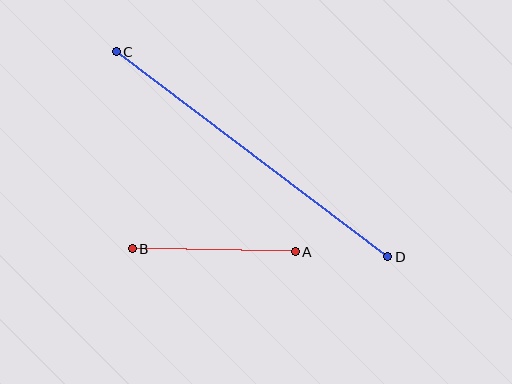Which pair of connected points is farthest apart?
Points C and D are farthest apart.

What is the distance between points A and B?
The distance is approximately 163 pixels.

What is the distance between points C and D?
The distance is approximately 340 pixels.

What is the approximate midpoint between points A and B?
The midpoint is at approximately (214, 250) pixels.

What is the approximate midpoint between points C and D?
The midpoint is at approximately (252, 154) pixels.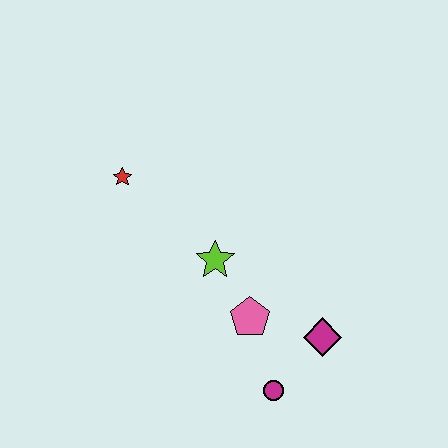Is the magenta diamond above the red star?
No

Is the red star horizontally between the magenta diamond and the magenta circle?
No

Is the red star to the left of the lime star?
Yes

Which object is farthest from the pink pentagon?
The red star is farthest from the pink pentagon.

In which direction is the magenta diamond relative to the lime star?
The magenta diamond is to the right of the lime star.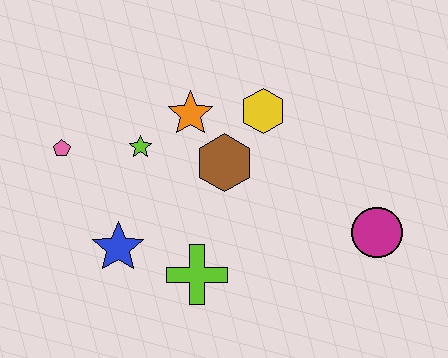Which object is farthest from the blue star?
The magenta circle is farthest from the blue star.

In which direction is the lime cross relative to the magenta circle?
The lime cross is to the left of the magenta circle.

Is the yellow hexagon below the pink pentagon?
No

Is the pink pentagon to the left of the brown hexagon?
Yes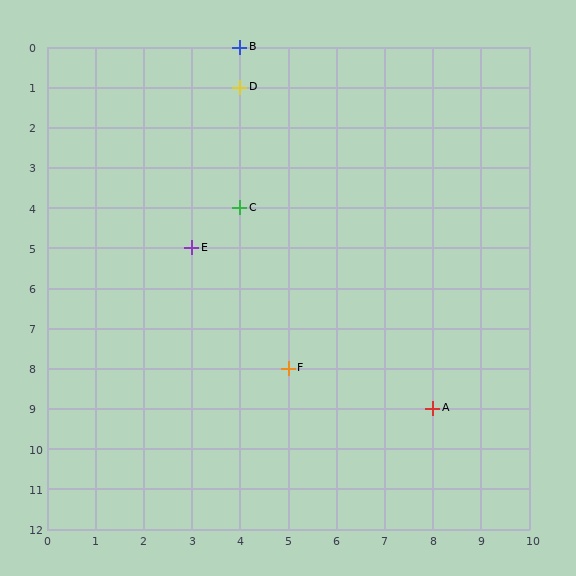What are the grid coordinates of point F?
Point F is at grid coordinates (5, 8).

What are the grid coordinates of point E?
Point E is at grid coordinates (3, 5).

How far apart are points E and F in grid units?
Points E and F are 2 columns and 3 rows apart (about 3.6 grid units diagonally).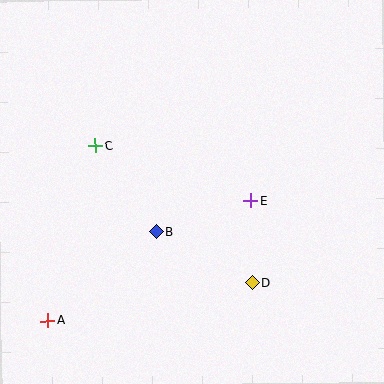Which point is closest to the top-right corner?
Point E is closest to the top-right corner.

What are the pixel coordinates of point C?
Point C is at (95, 146).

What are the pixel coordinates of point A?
Point A is at (48, 321).